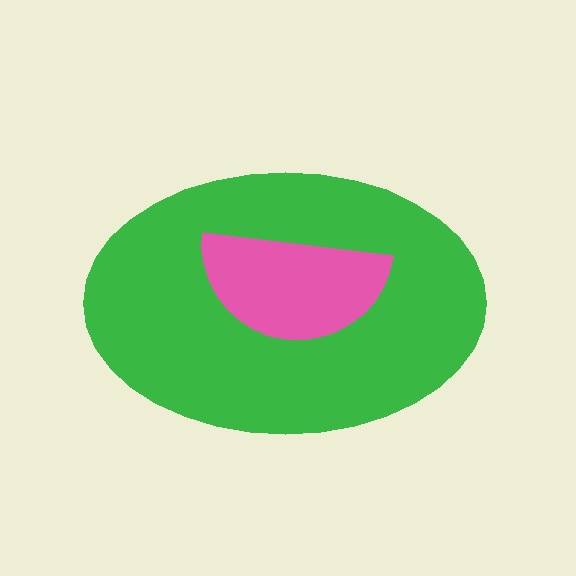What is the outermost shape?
The green ellipse.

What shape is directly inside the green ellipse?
The pink semicircle.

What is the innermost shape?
The pink semicircle.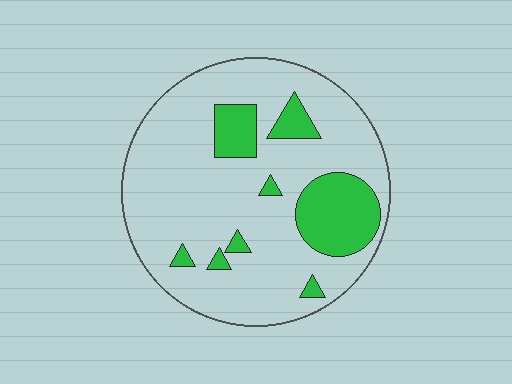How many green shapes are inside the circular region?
8.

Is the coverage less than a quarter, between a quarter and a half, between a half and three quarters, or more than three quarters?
Less than a quarter.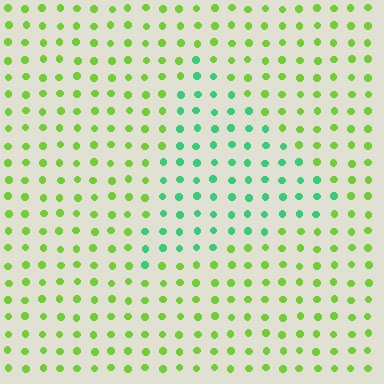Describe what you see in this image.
The image is filled with small lime elements in a uniform arrangement. A triangle-shaped region is visible where the elements are tinted to a slightly different hue, forming a subtle color boundary.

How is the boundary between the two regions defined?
The boundary is defined purely by a slight shift in hue (about 49 degrees). Spacing, size, and orientation are identical on both sides.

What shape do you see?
I see a triangle.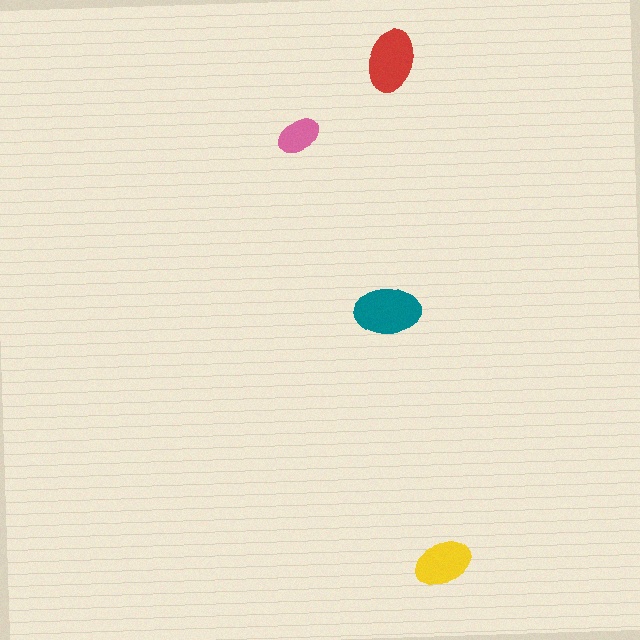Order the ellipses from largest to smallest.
the teal one, the red one, the yellow one, the pink one.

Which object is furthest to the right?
The yellow ellipse is rightmost.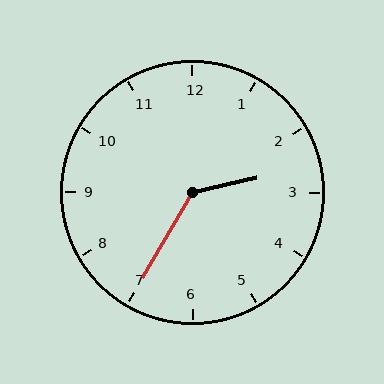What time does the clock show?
2:35.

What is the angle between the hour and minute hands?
Approximately 132 degrees.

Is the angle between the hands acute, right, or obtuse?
It is obtuse.